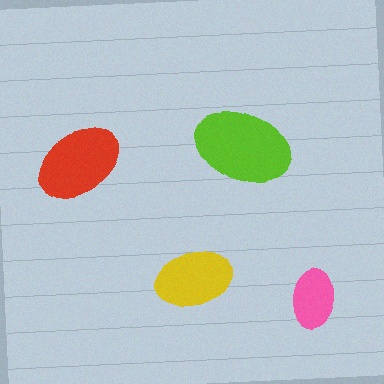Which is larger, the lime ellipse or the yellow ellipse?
The lime one.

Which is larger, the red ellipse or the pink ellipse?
The red one.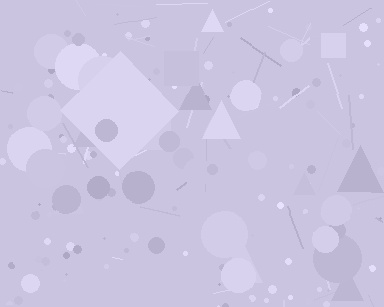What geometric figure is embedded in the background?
A diamond is embedded in the background.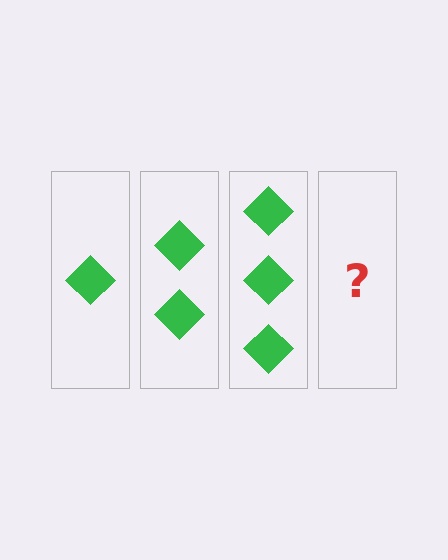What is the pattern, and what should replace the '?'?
The pattern is that each step adds one more diamond. The '?' should be 4 diamonds.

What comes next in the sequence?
The next element should be 4 diamonds.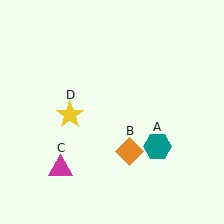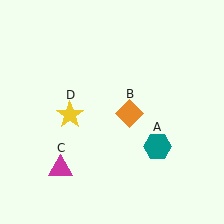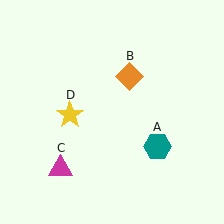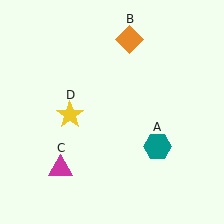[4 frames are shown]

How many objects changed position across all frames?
1 object changed position: orange diamond (object B).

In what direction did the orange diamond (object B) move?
The orange diamond (object B) moved up.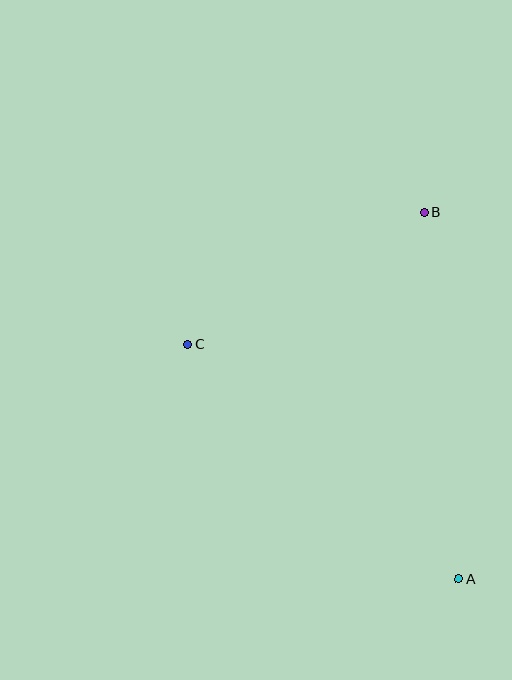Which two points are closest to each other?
Points B and C are closest to each other.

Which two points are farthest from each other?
Points A and B are farthest from each other.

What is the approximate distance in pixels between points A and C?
The distance between A and C is approximately 359 pixels.